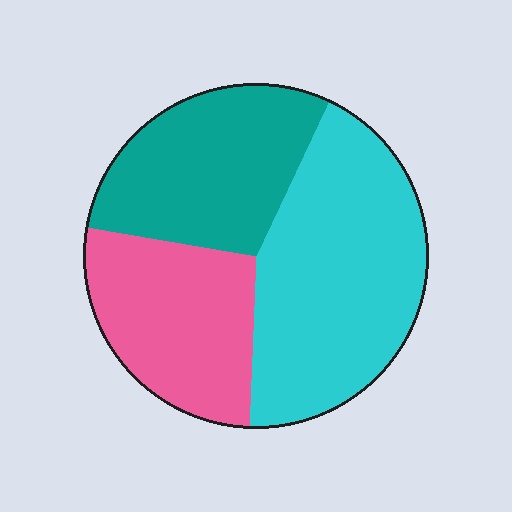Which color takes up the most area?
Cyan, at roughly 45%.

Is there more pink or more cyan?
Cyan.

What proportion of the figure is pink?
Pink covers about 25% of the figure.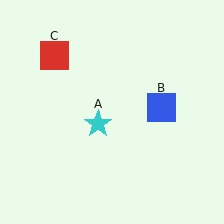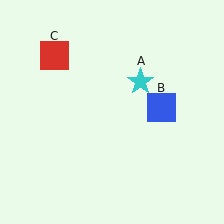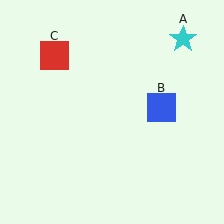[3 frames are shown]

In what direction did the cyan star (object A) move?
The cyan star (object A) moved up and to the right.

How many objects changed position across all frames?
1 object changed position: cyan star (object A).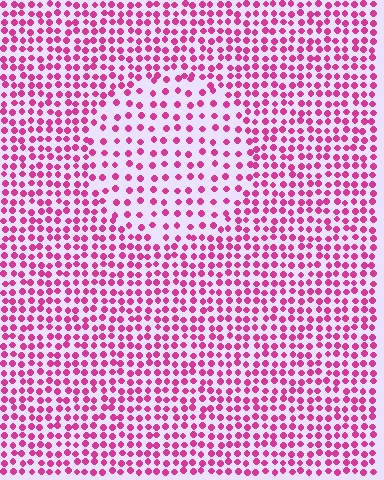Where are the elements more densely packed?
The elements are more densely packed outside the circle boundary.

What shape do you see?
I see a circle.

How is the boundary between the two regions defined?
The boundary is defined by a change in element density (approximately 1.9x ratio). All elements are the same color, size, and shape.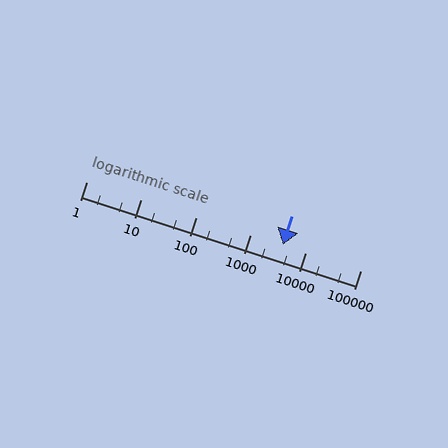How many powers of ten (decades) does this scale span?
The scale spans 5 decades, from 1 to 100000.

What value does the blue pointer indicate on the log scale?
The pointer indicates approximately 3900.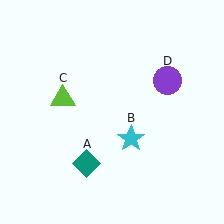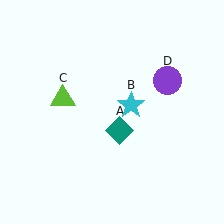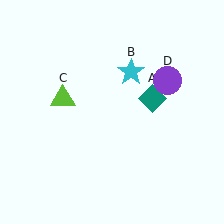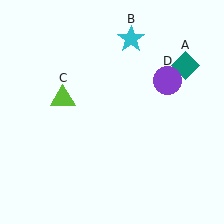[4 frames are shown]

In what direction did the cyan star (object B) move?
The cyan star (object B) moved up.